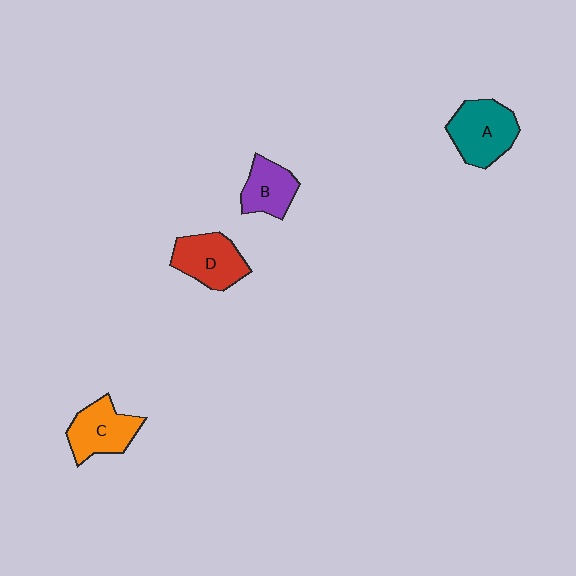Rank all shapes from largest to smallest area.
From largest to smallest: A (teal), D (red), C (orange), B (purple).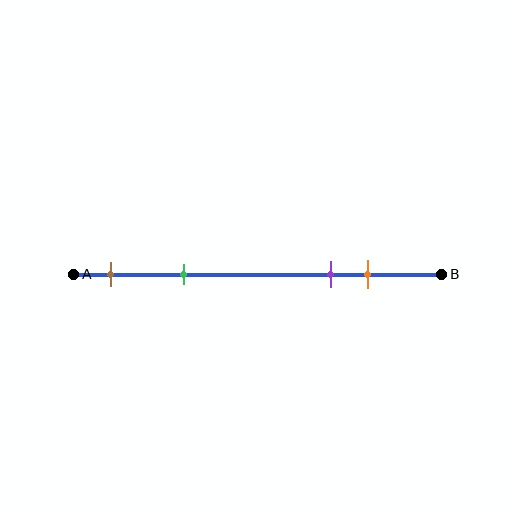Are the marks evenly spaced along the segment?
No, the marks are not evenly spaced.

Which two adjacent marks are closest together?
The purple and orange marks are the closest adjacent pair.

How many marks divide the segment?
There are 4 marks dividing the segment.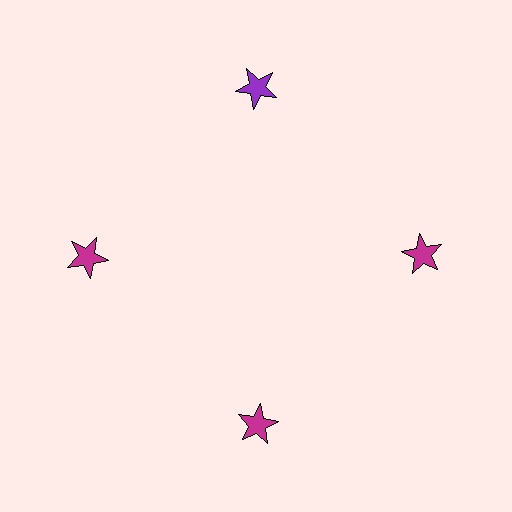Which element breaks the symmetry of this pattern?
The purple star at roughly the 12 o'clock position breaks the symmetry. All other shapes are magenta stars.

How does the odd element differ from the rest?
It has a different color: purple instead of magenta.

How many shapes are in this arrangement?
There are 4 shapes arranged in a ring pattern.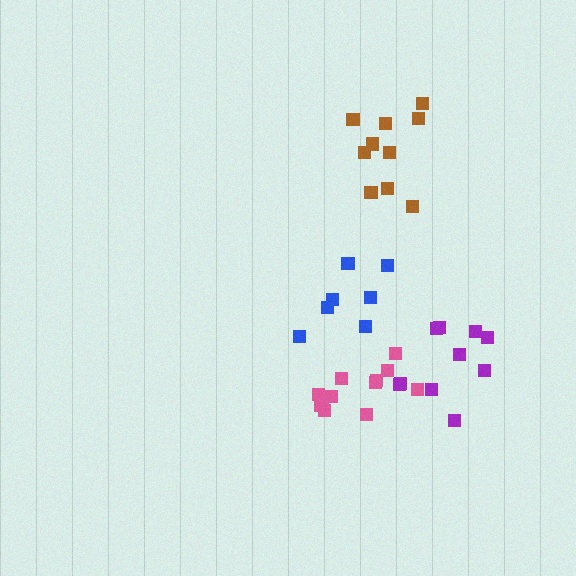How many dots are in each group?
Group 1: 7 dots, Group 2: 10 dots, Group 3: 10 dots, Group 4: 12 dots (39 total).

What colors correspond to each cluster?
The clusters are colored: blue, brown, purple, pink.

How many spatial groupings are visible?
There are 4 spatial groupings.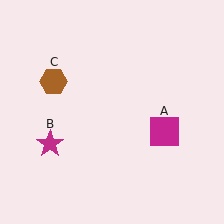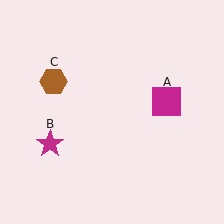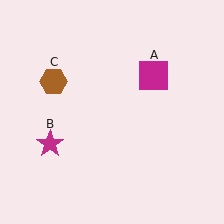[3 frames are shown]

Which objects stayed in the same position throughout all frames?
Magenta star (object B) and brown hexagon (object C) remained stationary.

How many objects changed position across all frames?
1 object changed position: magenta square (object A).